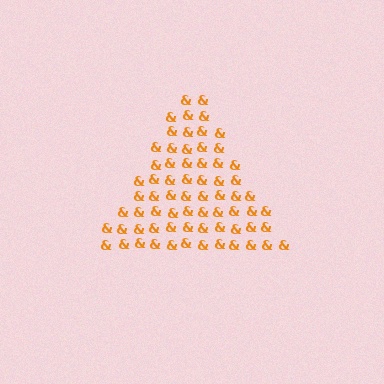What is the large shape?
The large shape is a triangle.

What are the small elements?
The small elements are ampersands.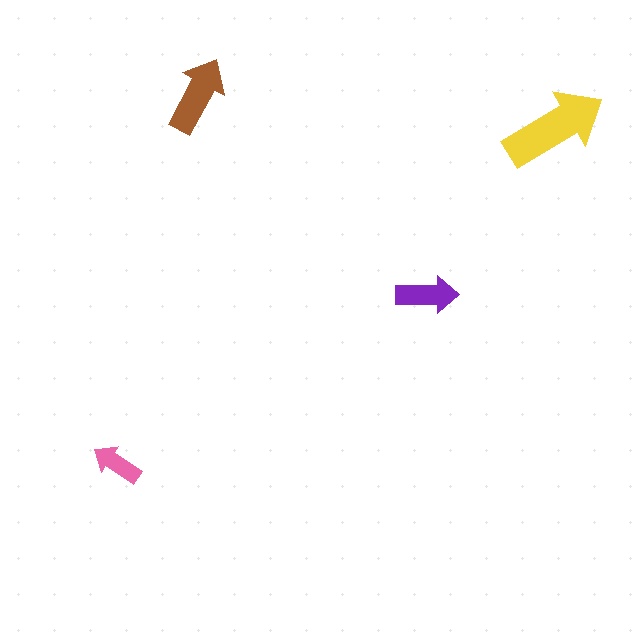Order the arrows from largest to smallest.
the yellow one, the brown one, the purple one, the pink one.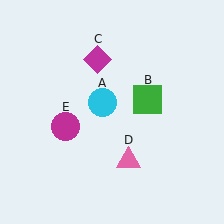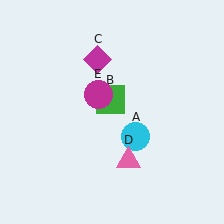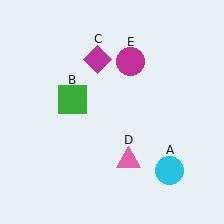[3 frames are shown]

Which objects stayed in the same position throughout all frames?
Magenta diamond (object C) and pink triangle (object D) remained stationary.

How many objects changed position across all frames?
3 objects changed position: cyan circle (object A), green square (object B), magenta circle (object E).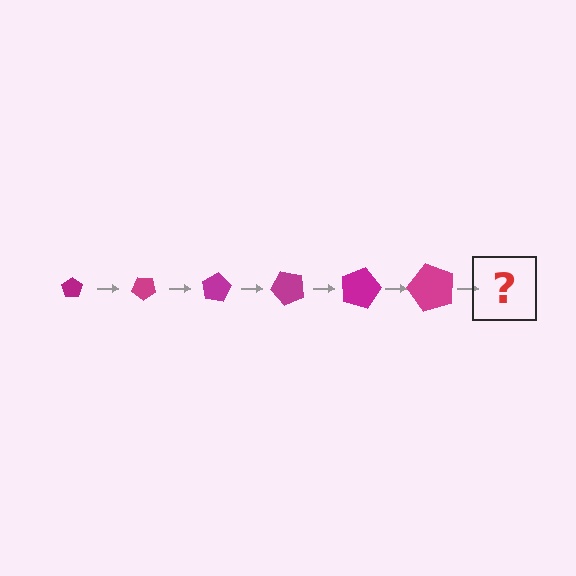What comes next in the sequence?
The next element should be a pentagon, larger than the previous one and rotated 240 degrees from the start.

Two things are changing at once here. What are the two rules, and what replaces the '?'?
The two rules are that the pentagon grows larger each step and it rotates 40 degrees each step. The '?' should be a pentagon, larger than the previous one and rotated 240 degrees from the start.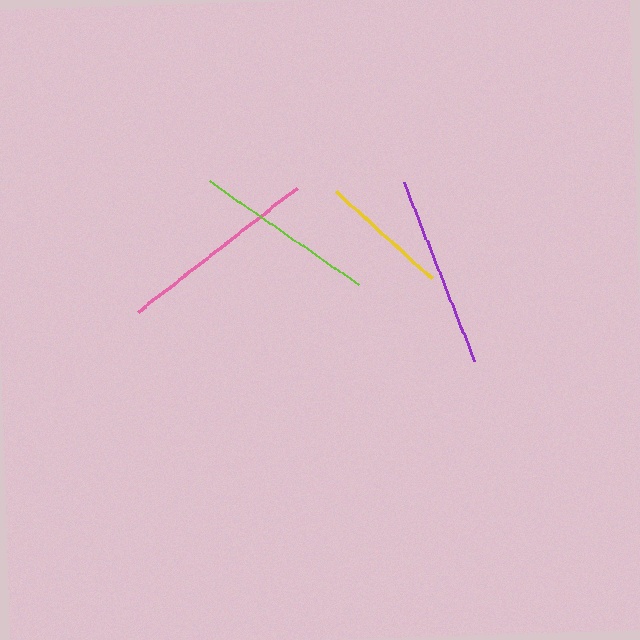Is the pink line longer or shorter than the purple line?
The pink line is longer than the purple line.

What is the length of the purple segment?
The purple segment is approximately 192 pixels long.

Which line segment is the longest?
The pink line is the longest at approximately 201 pixels.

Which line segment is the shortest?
The yellow line is the shortest at approximately 129 pixels.